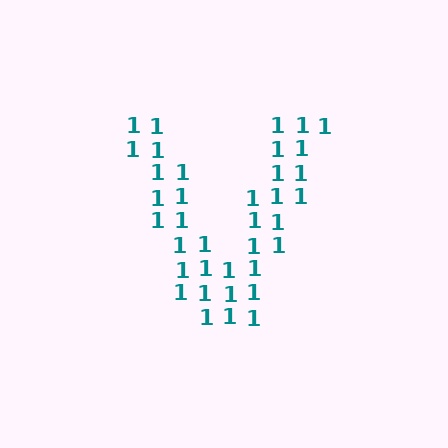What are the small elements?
The small elements are digit 1's.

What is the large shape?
The large shape is the letter V.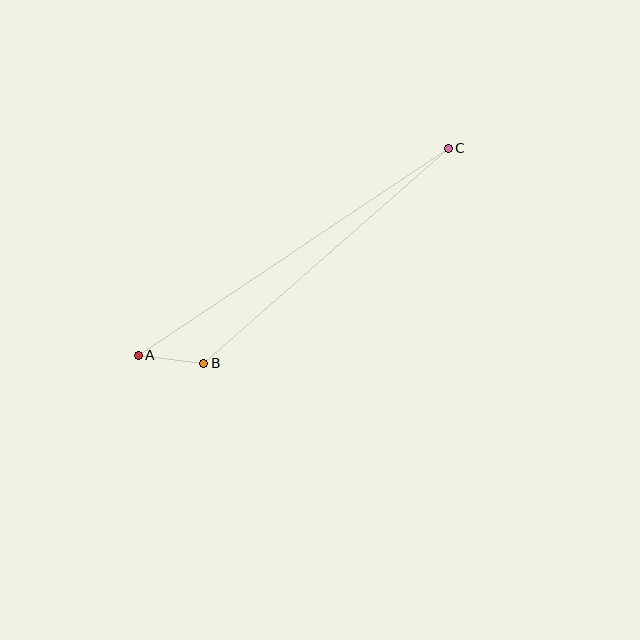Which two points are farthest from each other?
Points A and C are farthest from each other.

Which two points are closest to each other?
Points A and B are closest to each other.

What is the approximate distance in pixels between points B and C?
The distance between B and C is approximately 326 pixels.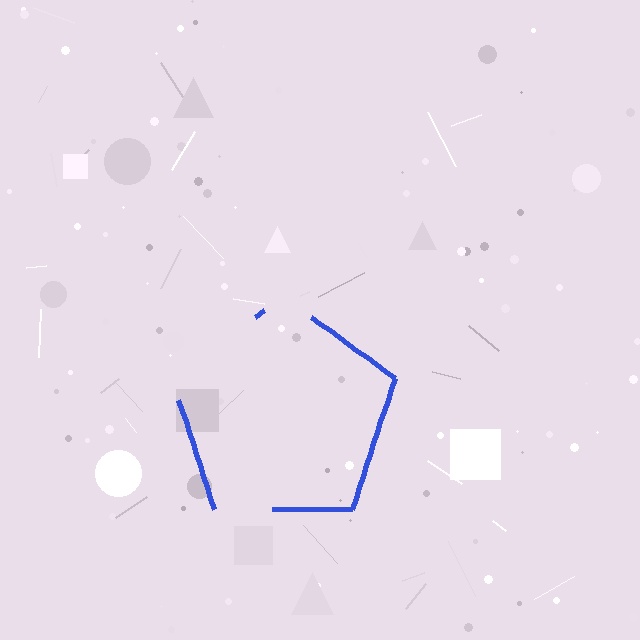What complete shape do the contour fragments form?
The contour fragments form a pentagon.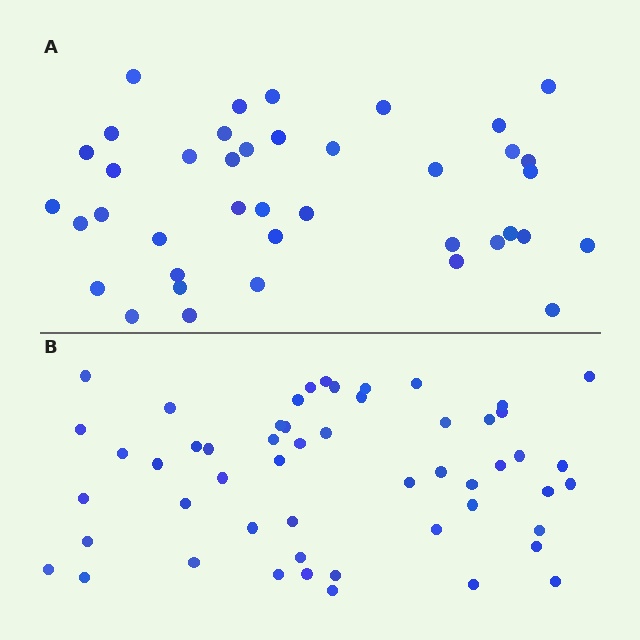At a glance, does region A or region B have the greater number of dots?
Region B (the bottom region) has more dots.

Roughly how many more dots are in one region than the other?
Region B has approximately 15 more dots than region A.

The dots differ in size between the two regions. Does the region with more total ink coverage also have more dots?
No. Region A has more total ink coverage because its dots are larger, but region B actually contains more individual dots. Total area can be misleading — the number of items is what matters here.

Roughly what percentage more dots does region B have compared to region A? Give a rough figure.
About 30% more.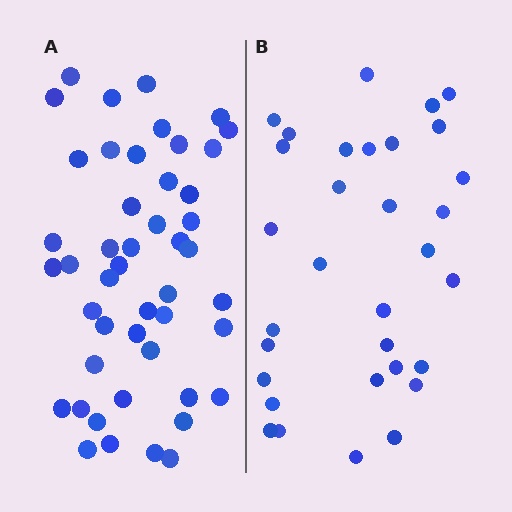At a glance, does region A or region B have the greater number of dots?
Region A (the left region) has more dots.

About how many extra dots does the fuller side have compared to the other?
Region A has approximately 15 more dots than region B.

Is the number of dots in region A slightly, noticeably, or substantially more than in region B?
Region A has substantially more. The ratio is roughly 1.5 to 1.